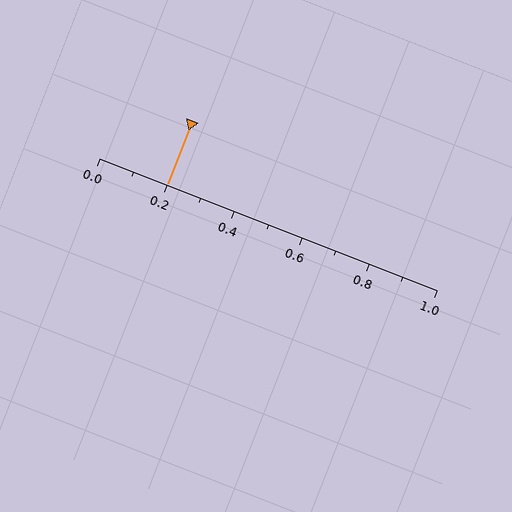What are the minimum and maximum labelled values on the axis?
The axis runs from 0.0 to 1.0.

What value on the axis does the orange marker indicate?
The marker indicates approximately 0.2.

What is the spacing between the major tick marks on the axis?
The major ticks are spaced 0.2 apart.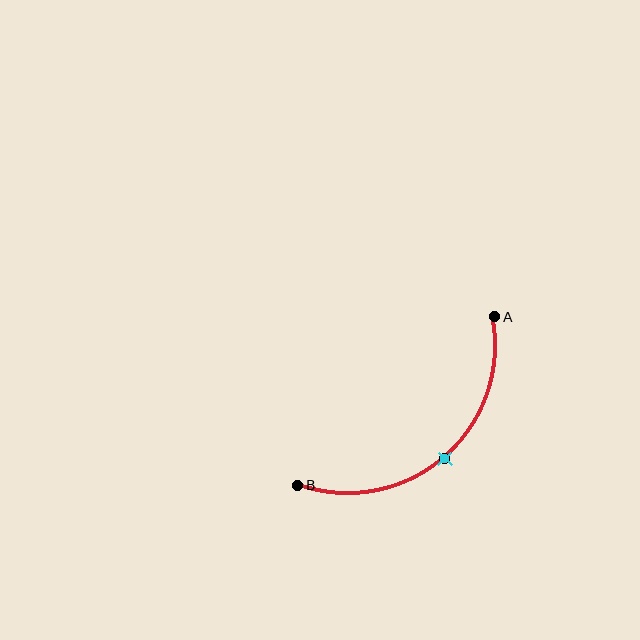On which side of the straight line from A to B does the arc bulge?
The arc bulges below and to the right of the straight line connecting A and B.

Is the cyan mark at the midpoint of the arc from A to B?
Yes. The cyan mark lies on the arc at equal arc-length from both A and B — it is the arc midpoint.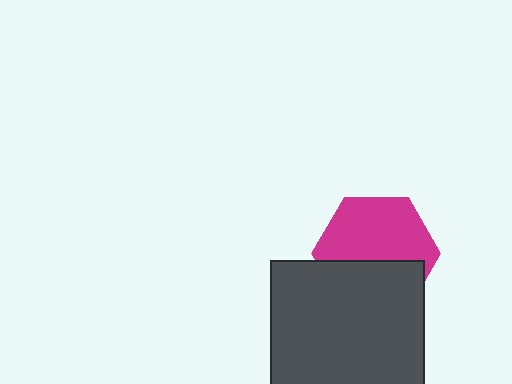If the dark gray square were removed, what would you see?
You would see the complete magenta hexagon.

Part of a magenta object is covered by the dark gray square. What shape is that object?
It is a hexagon.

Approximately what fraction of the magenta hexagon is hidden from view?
Roughly 42% of the magenta hexagon is hidden behind the dark gray square.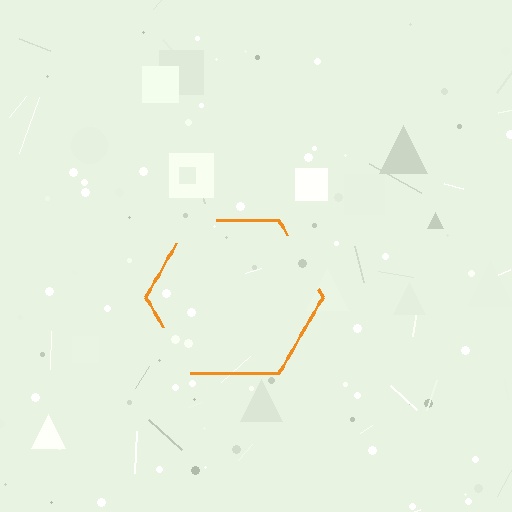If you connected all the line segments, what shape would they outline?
They would outline a hexagon.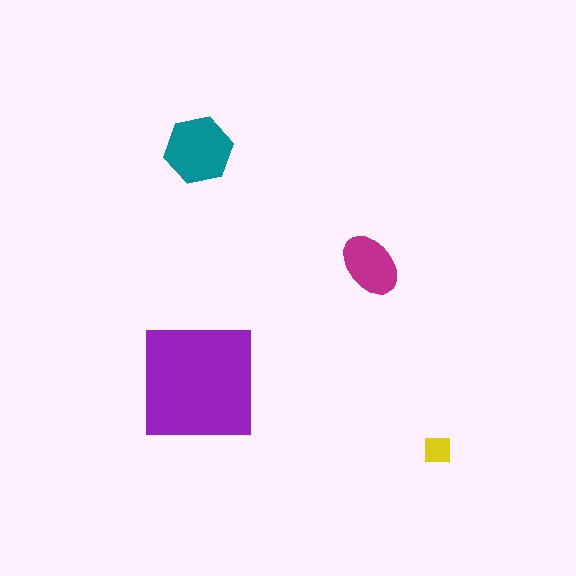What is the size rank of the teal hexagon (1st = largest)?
2nd.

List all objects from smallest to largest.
The yellow square, the magenta ellipse, the teal hexagon, the purple square.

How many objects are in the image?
There are 4 objects in the image.